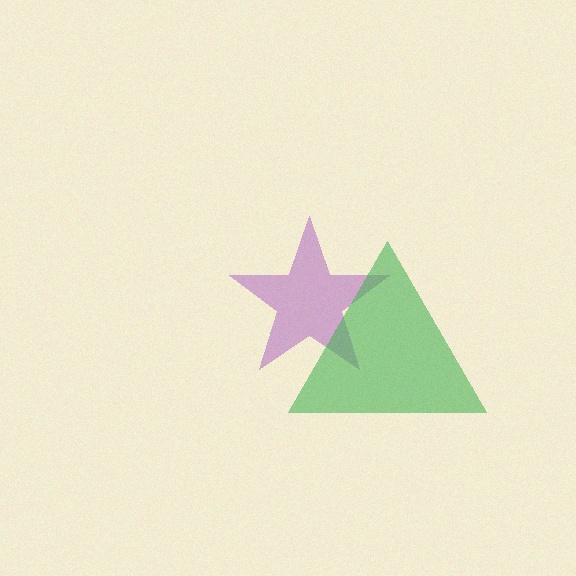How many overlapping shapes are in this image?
There are 2 overlapping shapes in the image.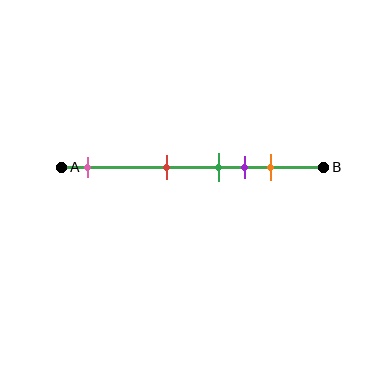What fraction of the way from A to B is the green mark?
The green mark is approximately 60% (0.6) of the way from A to B.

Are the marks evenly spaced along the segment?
No, the marks are not evenly spaced.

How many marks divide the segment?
There are 5 marks dividing the segment.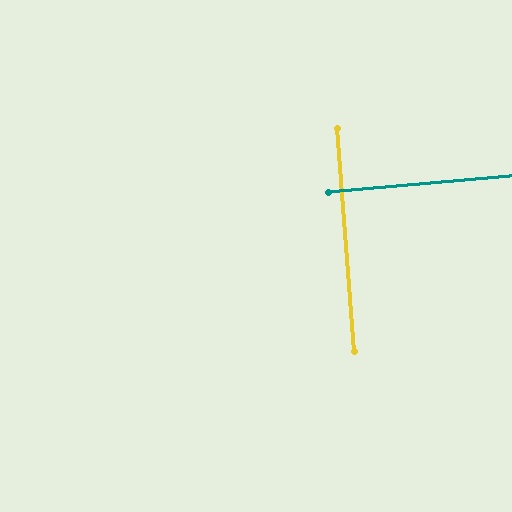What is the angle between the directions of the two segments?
Approximately 89 degrees.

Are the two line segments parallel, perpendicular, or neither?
Perpendicular — they meet at approximately 89°.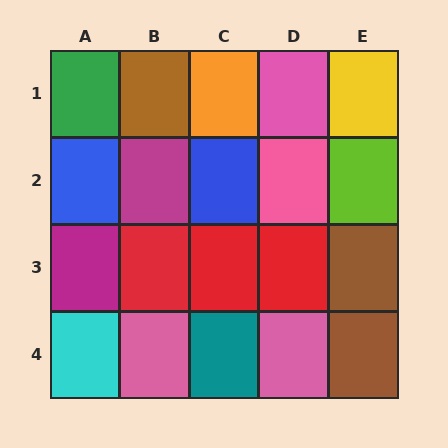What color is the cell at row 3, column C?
Red.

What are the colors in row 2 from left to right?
Blue, magenta, blue, pink, lime.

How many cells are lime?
1 cell is lime.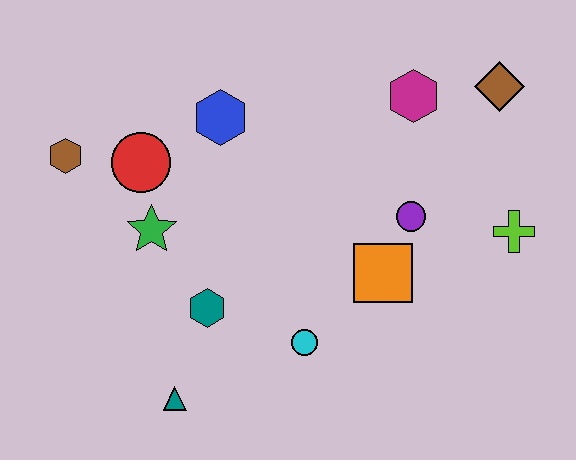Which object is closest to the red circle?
The green star is closest to the red circle.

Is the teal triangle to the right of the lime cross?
No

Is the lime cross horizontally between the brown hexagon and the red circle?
No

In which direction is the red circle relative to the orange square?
The red circle is to the left of the orange square.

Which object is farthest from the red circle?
The lime cross is farthest from the red circle.